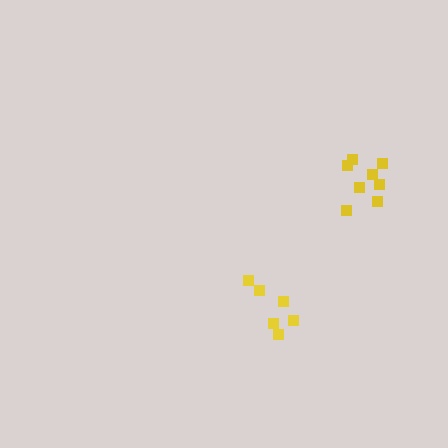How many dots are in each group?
Group 1: 6 dots, Group 2: 8 dots (14 total).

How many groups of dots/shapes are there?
There are 2 groups.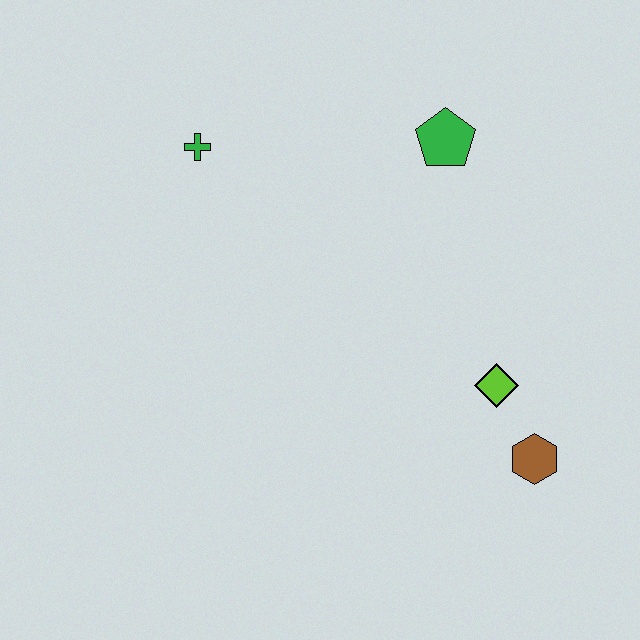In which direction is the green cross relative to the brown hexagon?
The green cross is to the left of the brown hexagon.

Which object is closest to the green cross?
The green pentagon is closest to the green cross.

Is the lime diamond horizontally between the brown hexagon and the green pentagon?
Yes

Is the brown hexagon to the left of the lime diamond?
No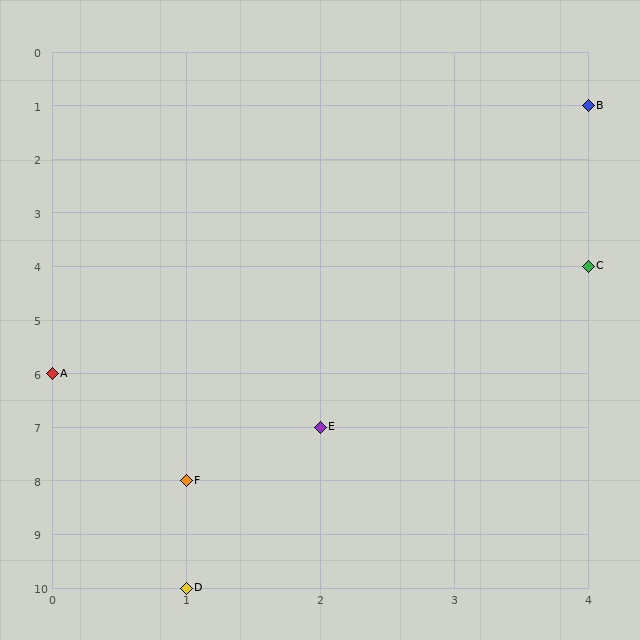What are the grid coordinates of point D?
Point D is at grid coordinates (1, 10).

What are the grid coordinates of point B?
Point B is at grid coordinates (4, 1).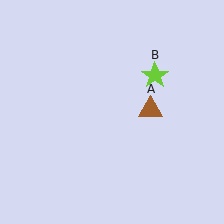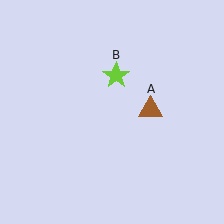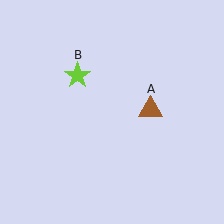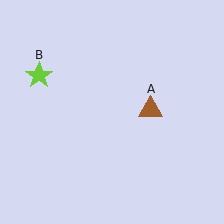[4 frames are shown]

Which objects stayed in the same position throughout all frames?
Brown triangle (object A) remained stationary.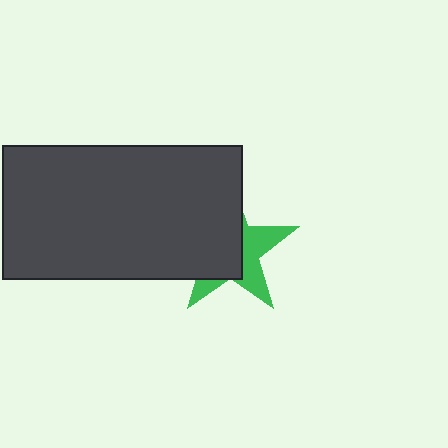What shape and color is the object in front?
The object in front is a dark gray rectangle.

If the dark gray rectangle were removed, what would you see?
You would see the complete green star.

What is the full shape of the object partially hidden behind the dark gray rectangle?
The partially hidden object is a green star.